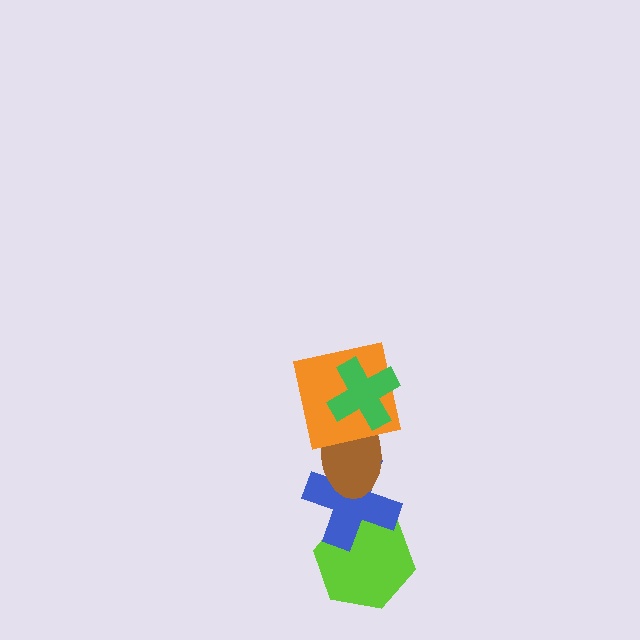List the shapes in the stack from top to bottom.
From top to bottom: the green cross, the orange square, the brown ellipse, the blue cross, the lime hexagon.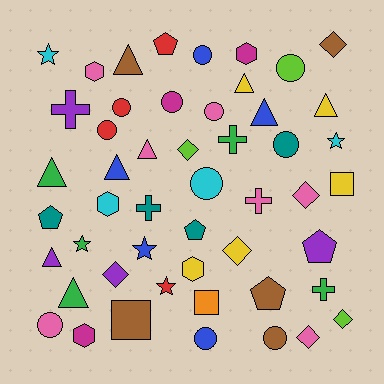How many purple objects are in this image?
There are 4 purple objects.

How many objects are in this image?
There are 50 objects.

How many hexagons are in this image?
There are 5 hexagons.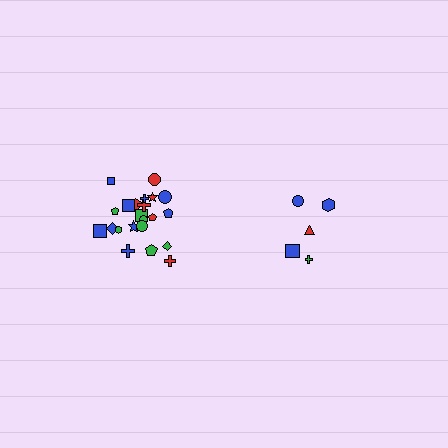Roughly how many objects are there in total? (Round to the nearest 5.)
Roughly 25 objects in total.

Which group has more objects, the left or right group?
The left group.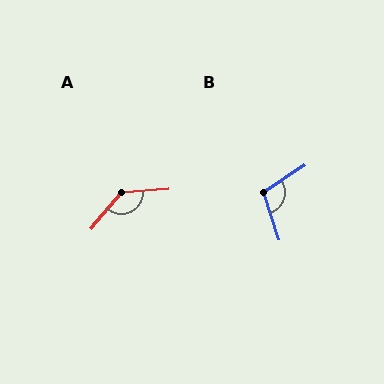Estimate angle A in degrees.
Approximately 135 degrees.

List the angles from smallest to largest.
B (105°), A (135°).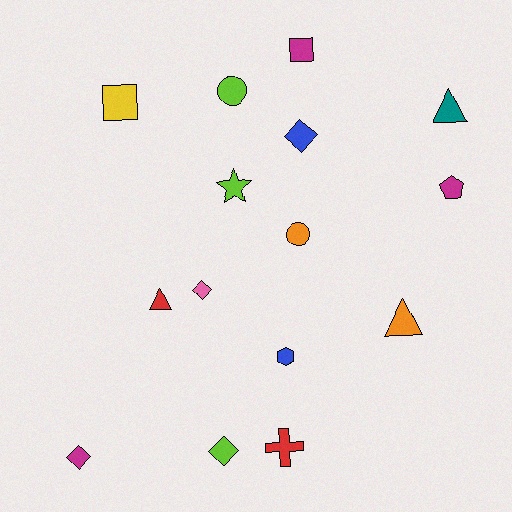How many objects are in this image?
There are 15 objects.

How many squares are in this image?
There are 2 squares.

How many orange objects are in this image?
There are 2 orange objects.